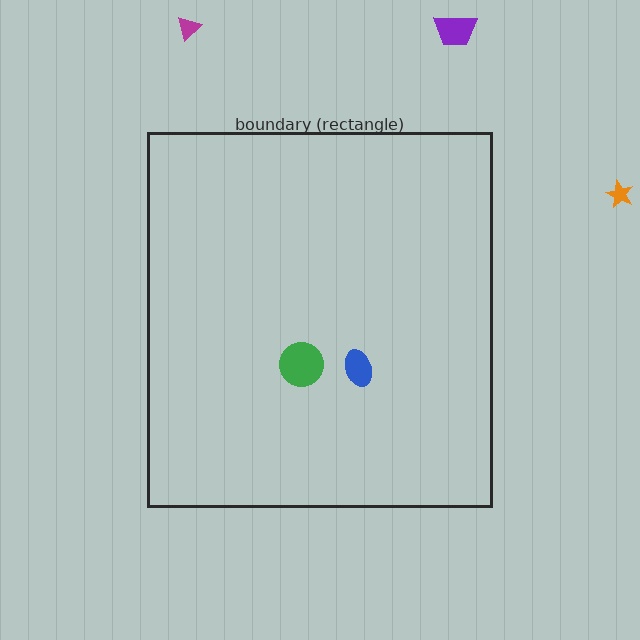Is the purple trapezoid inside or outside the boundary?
Outside.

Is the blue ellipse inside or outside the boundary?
Inside.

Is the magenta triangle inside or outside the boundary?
Outside.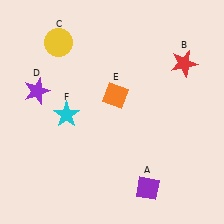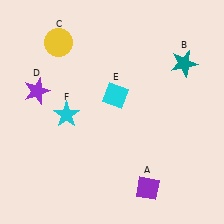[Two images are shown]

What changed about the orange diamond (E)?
In Image 1, E is orange. In Image 2, it changed to cyan.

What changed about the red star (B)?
In Image 1, B is red. In Image 2, it changed to teal.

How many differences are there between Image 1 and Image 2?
There are 2 differences between the two images.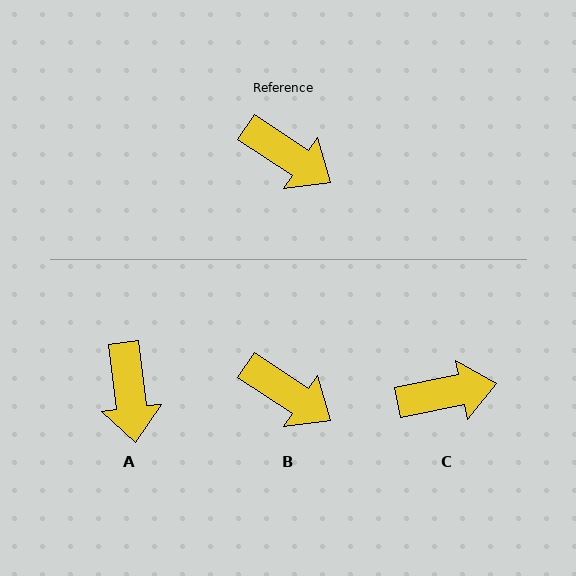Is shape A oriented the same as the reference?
No, it is off by about 50 degrees.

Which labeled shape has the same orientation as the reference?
B.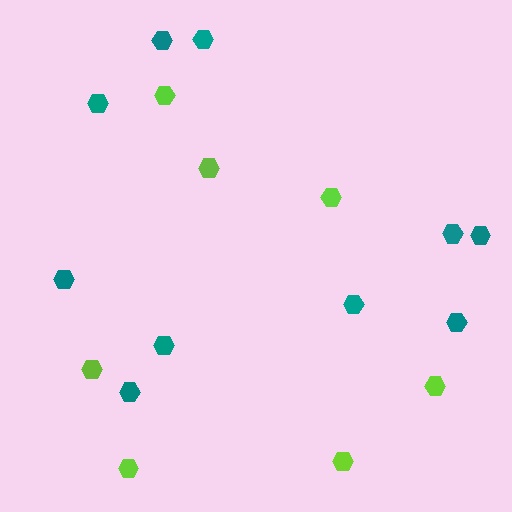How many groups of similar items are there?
There are 2 groups: one group of lime hexagons (7) and one group of teal hexagons (10).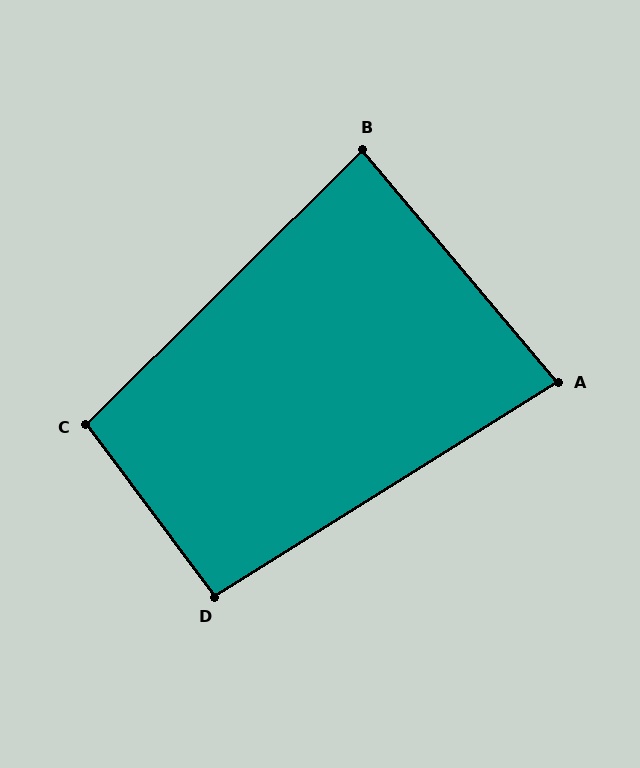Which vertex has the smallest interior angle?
A, at approximately 82 degrees.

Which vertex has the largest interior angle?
C, at approximately 98 degrees.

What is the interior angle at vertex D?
Approximately 95 degrees (approximately right).